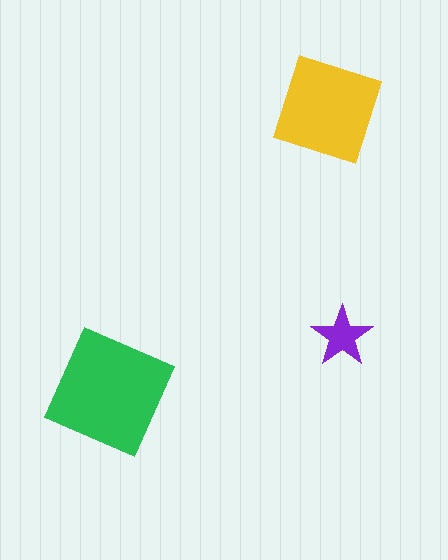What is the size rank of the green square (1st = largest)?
1st.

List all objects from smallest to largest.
The purple star, the yellow diamond, the green square.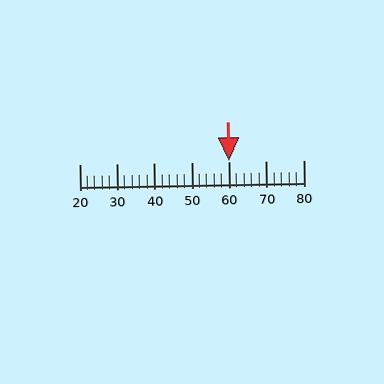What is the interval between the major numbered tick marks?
The major tick marks are spaced 10 units apart.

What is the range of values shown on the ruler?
The ruler shows values from 20 to 80.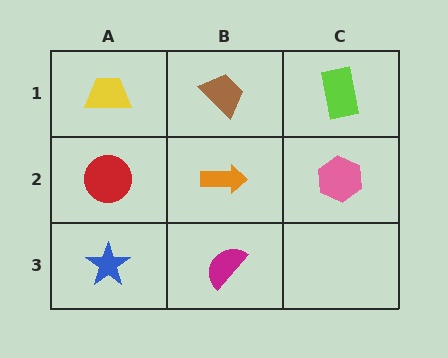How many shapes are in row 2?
3 shapes.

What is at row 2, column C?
A pink hexagon.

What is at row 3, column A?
A blue star.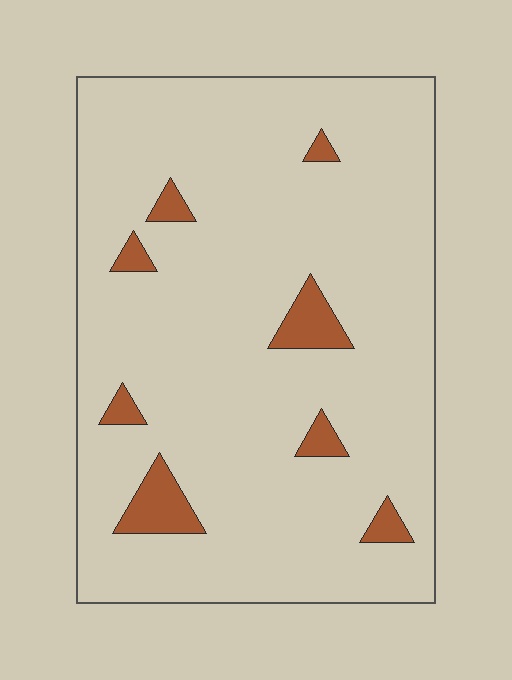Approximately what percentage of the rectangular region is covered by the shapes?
Approximately 5%.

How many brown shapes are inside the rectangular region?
8.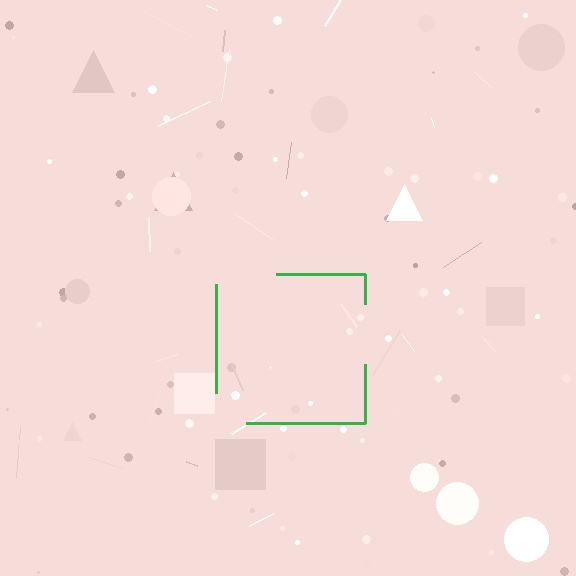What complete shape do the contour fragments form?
The contour fragments form a square.